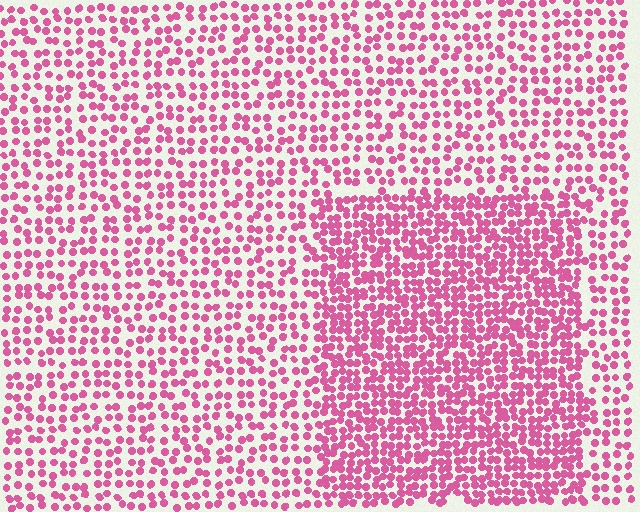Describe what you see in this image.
The image contains small pink elements arranged at two different densities. A rectangle-shaped region is visible where the elements are more densely packed than the surrounding area.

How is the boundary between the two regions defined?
The boundary is defined by a change in element density (approximately 1.8x ratio). All elements are the same color, size, and shape.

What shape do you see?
I see a rectangle.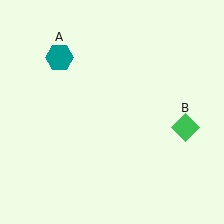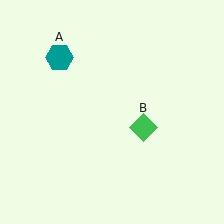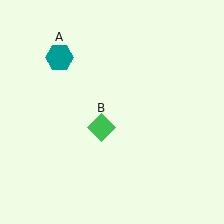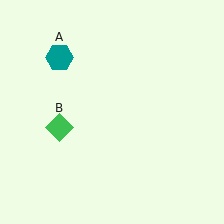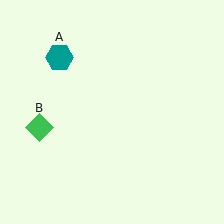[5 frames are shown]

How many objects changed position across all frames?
1 object changed position: green diamond (object B).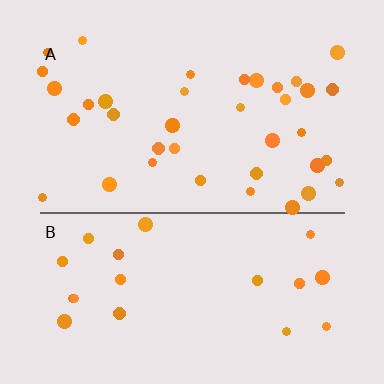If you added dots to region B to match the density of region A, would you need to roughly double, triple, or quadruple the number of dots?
Approximately double.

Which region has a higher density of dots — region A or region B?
A (the top).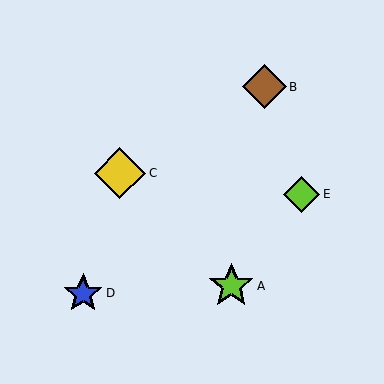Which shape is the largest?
The yellow diamond (labeled C) is the largest.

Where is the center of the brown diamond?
The center of the brown diamond is at (264, 87).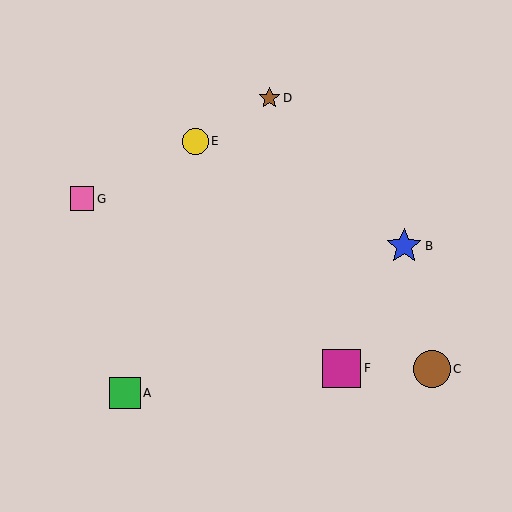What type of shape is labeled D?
Shape D is a brown star.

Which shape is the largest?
The magenta square (labeled F) is the largest.